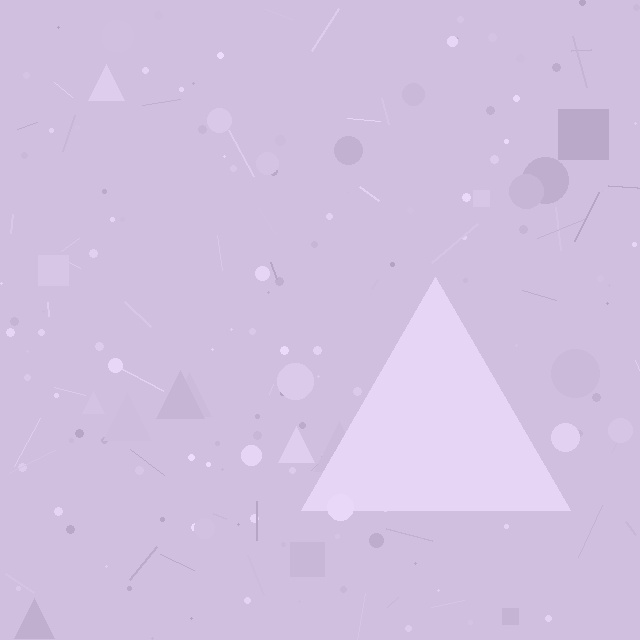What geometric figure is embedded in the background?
A triangle is embedded in the background.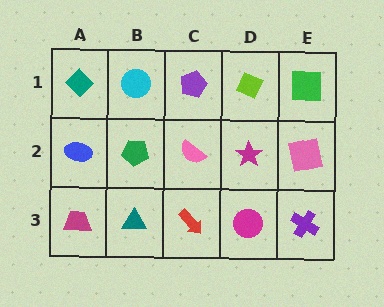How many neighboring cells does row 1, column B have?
3.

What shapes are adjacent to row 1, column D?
A magenta star (row 2, column D), a purple pentagon (row 1, column C), a green square (row 1, column E).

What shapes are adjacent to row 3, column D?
A magenta star (row 2, column D), a red arrow (row 3, column C), a purple cross (row 3, column E).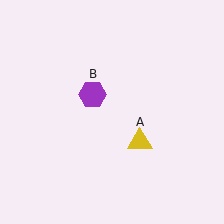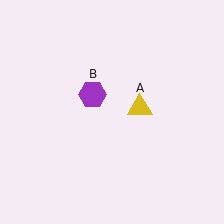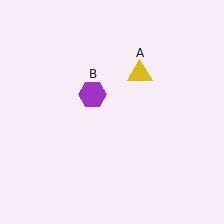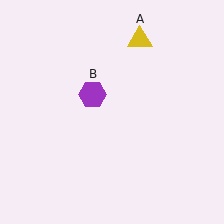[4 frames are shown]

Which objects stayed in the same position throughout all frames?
Purple hexagon (object B) remained stationary.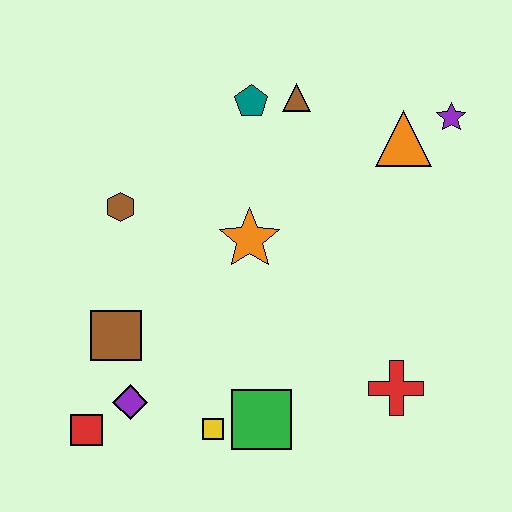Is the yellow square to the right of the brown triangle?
No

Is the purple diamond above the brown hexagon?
No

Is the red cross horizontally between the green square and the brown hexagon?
No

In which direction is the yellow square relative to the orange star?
The yellow square is below the orange star.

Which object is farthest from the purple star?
The red square is farthest from the purple star.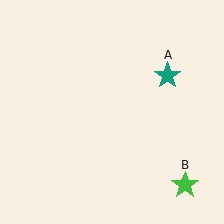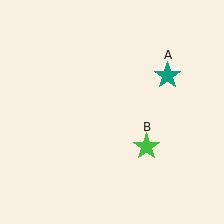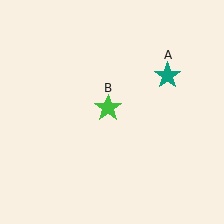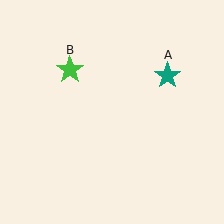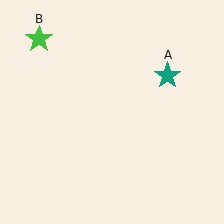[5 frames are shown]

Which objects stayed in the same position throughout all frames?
Teal star (object A) remained stationary.